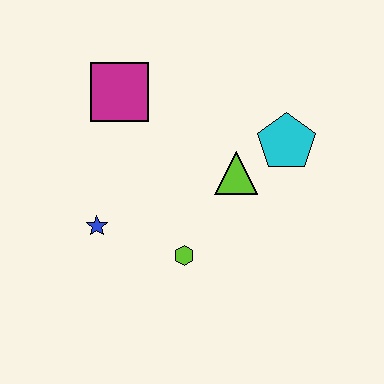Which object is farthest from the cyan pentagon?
The blue star is farthest from the cyan pentagon.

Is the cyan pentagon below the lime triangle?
No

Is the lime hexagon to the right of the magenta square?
Yes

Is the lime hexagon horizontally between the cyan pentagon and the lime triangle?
No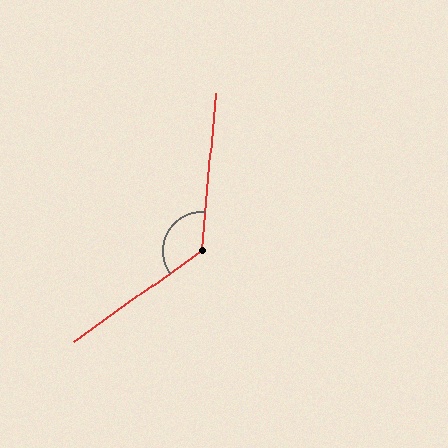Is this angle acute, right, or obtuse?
It is obtuse.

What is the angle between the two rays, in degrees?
Approximately 131 degrees.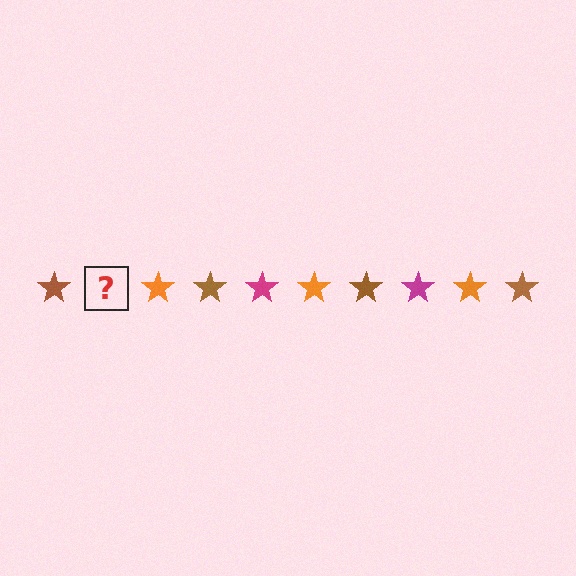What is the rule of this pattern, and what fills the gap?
The rule is that the pattern cycles through brown, magenta, orange stars. The gap should be filled with a magenta star.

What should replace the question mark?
The question mark should be replaced with a magenta star.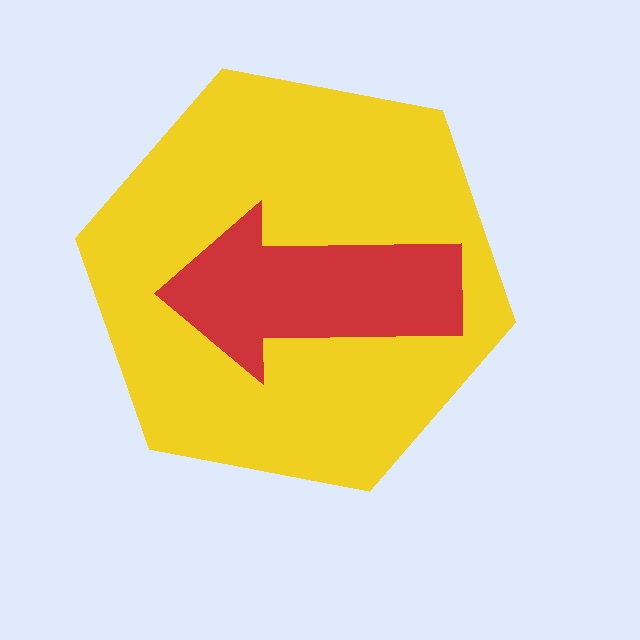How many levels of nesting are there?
2.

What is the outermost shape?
The yellow hexagon.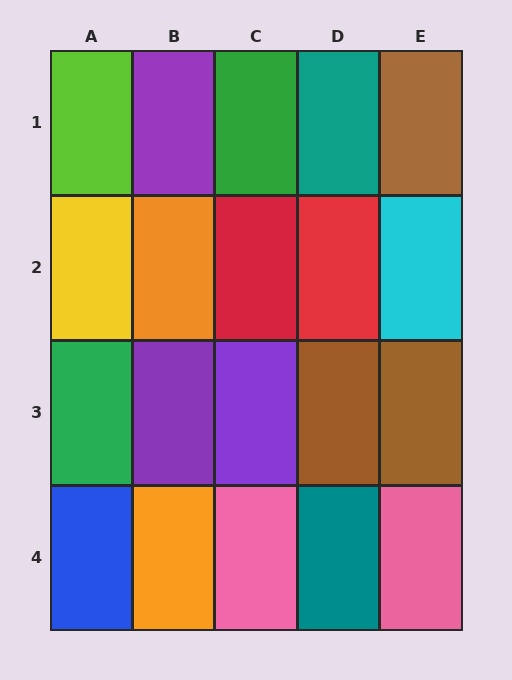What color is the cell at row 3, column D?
Brown.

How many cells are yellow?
1 cell is yellow.